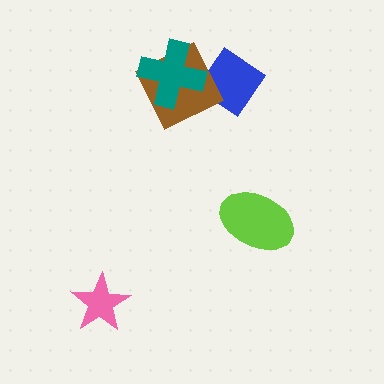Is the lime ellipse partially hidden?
No, no other shape covers it.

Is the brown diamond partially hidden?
Yes, it is partially covered by another shape.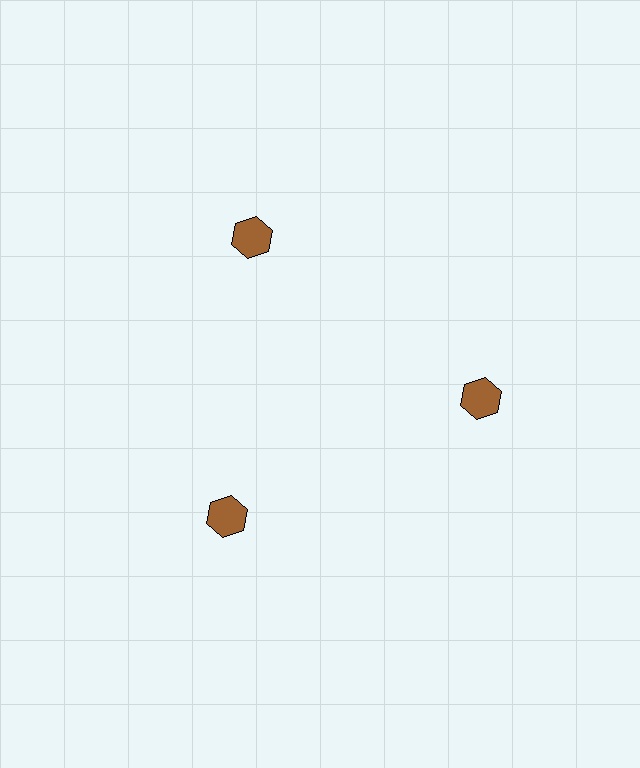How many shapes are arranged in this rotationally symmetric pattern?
There are 3 shapes, arranged in 3 groups of 1.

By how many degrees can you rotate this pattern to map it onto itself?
The pattern maps onto itself every 120 degrees of rotation.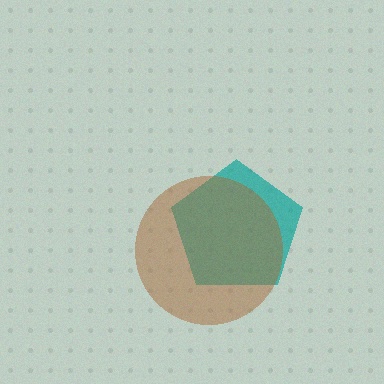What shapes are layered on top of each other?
The layered shapes are: a teal pentagon, a brown circle.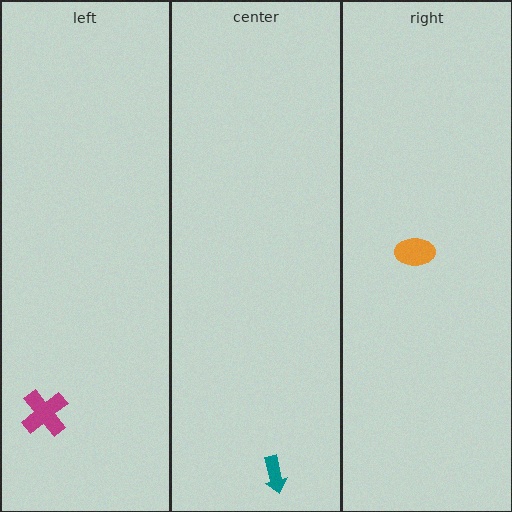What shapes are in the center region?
The teal arrow.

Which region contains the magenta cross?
The left region.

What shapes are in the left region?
The magenta cross.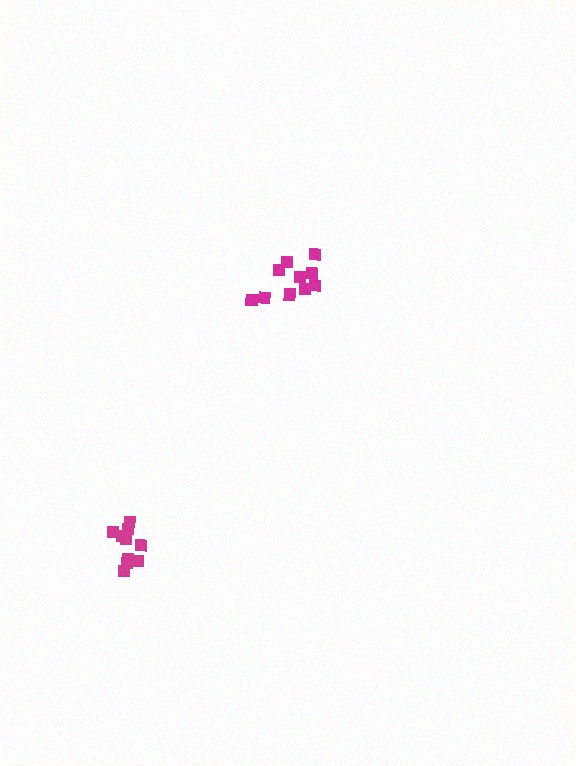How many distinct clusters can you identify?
There are 2 distinct clusters.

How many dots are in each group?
Group 1: 10 dots, Group 2: 10 dots (20 total).